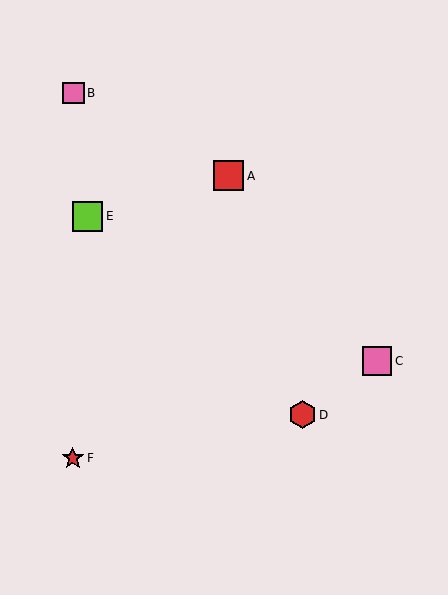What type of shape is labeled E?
Shape E is a lime square.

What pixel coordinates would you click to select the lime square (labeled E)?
Click at (88, 216) to select the lime square E.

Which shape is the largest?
The red square (labeled A) is the largest.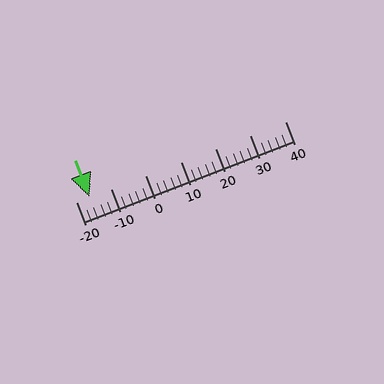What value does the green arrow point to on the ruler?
The green arrow points to approximately -16.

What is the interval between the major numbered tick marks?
The major tick marks are spaced 10 units apart.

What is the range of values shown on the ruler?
The ruler shows values from -20 to 40.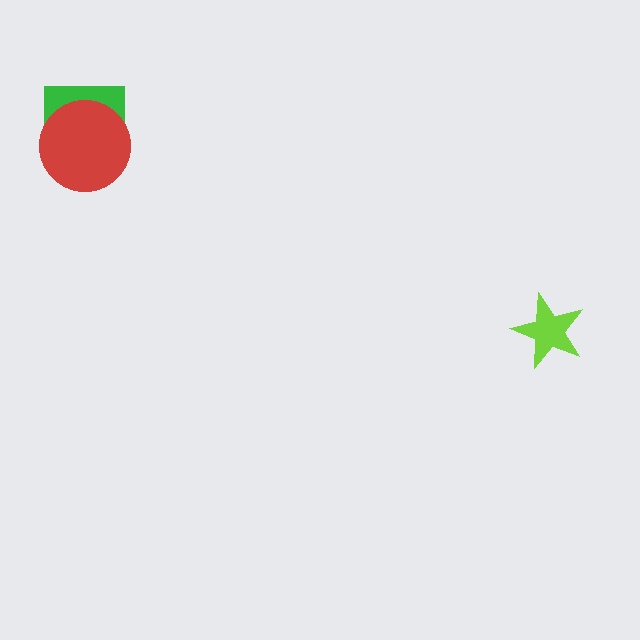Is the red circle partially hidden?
No, no other shape covers it.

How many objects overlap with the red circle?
1 object overlaps with the red circle.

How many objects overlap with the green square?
1 object overlaps with the green square.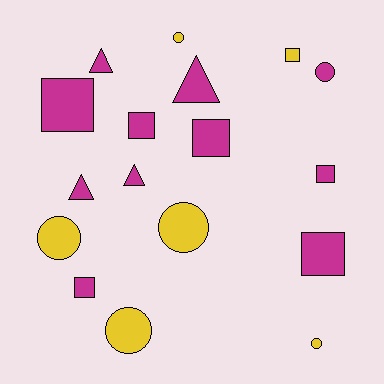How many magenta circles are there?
There is 1 magenta circle.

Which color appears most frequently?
Magenta, with 11 objects.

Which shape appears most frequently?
Square, with 7 objects.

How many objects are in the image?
There are 17 objects.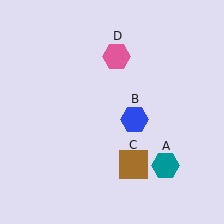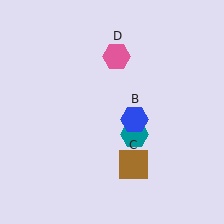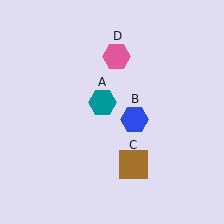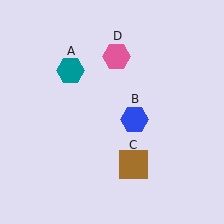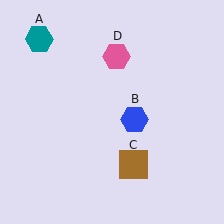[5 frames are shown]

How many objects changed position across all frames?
1 object changed position: teal hexagon (object A).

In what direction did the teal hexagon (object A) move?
The teal hexagon (object A) moved up and to the left.